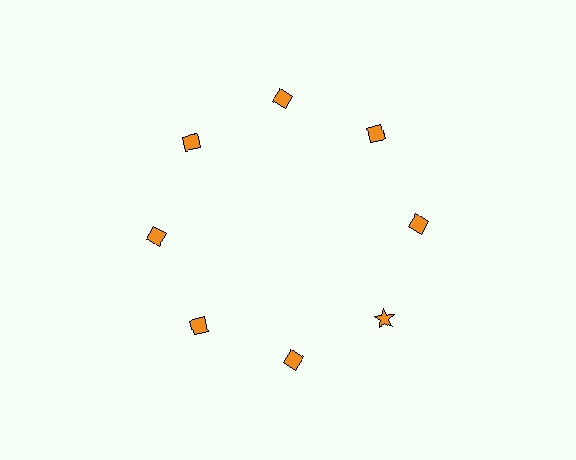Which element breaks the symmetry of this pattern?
The orange star at roughly the 4 o'clock position breaks the symmetry. All other shapes are orange diamonds.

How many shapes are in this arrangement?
There are 8 shapes arranged in a ring pattern.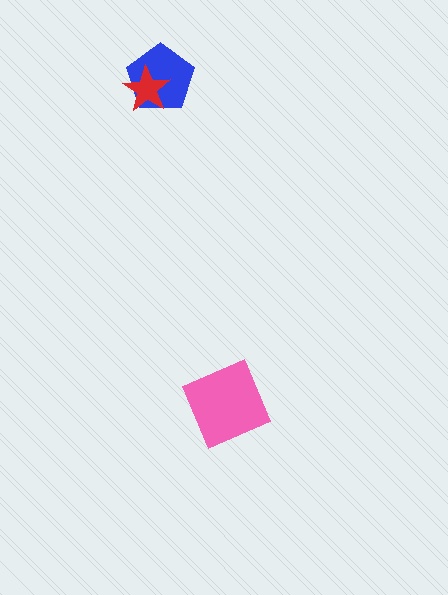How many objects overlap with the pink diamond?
0 objects overlap with the pink diamond.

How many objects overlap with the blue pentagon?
1 object overlaps with the blue pentagon.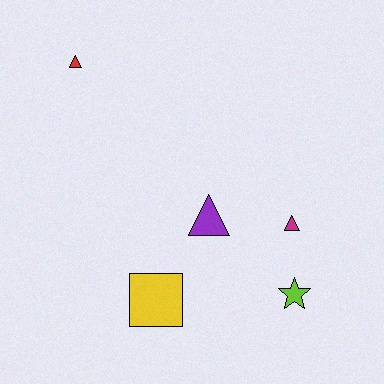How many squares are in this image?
There is 1 square.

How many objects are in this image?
There are 5 objects.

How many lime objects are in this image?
There is 1 lime object.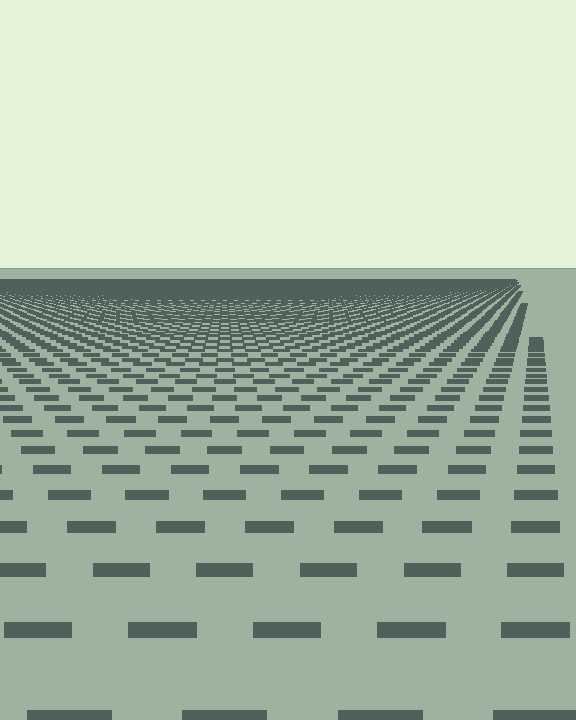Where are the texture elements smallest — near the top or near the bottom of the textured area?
Near the top.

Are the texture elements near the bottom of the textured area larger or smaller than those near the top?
Larger. Near the bottom, elements are closer to the viewer and appear at a bigger on-screen size.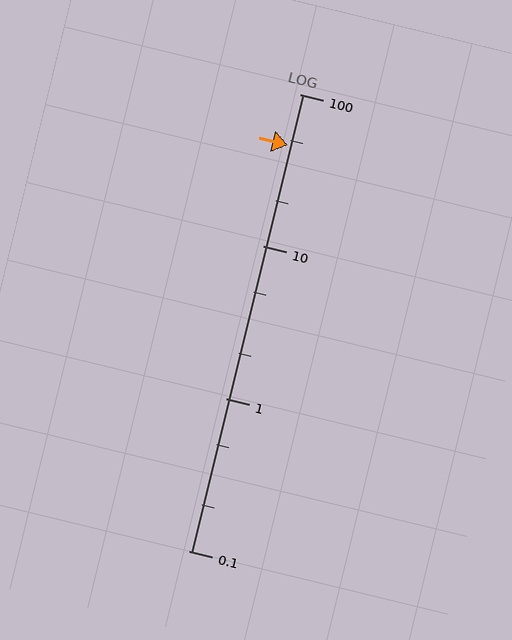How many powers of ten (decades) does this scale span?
The scale spans 3 decades, from 0.1 to 100.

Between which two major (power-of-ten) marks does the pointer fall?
The pointer is between 10 and 100.